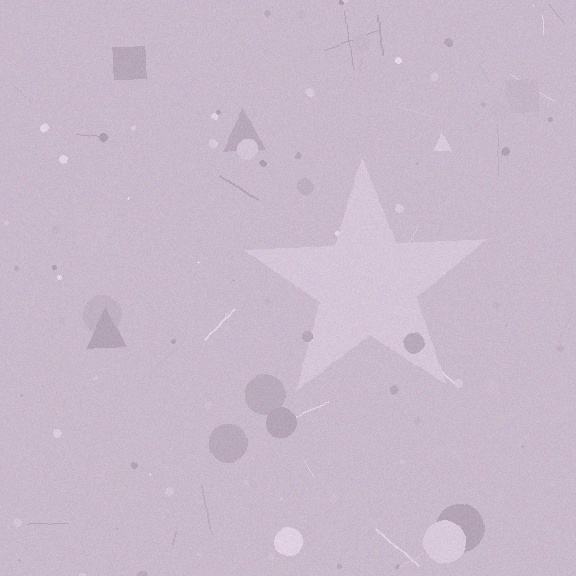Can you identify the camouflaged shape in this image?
The camouflaged shape is a star.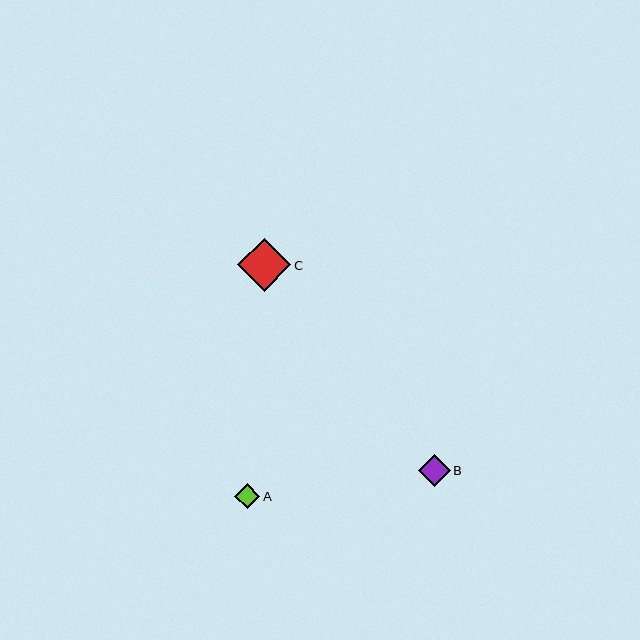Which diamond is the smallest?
Diamond A is the smallest with a size of approximately 25 pixels.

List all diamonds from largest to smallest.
From largest to smallest: C, B, A.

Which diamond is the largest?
Diamond C is the largest with a size of approximately 53 pixels.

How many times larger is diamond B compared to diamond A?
Diamond B is approximately 1.3 times the size of diamond A.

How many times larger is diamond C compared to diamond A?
Diamond C is approximately 2.1 times the size of diamond A.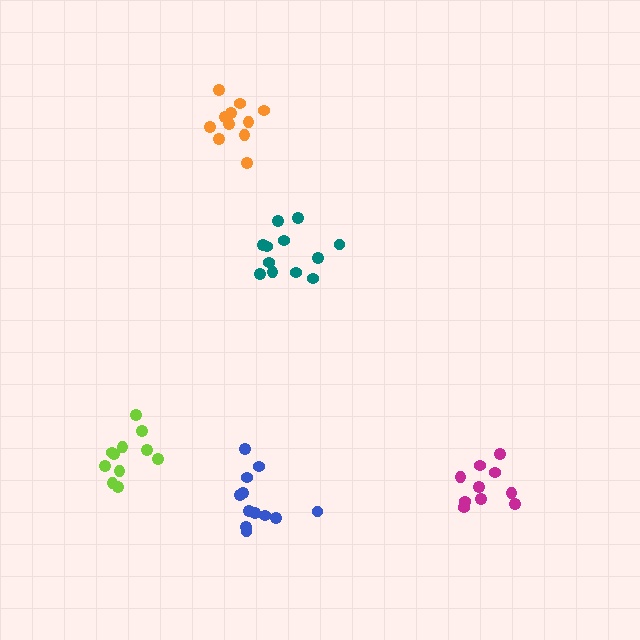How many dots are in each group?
Group 1: 10 dots, Group 2: 12 dots, Group 3: 12 dots, Group 4: 11 dots, Group 5: 11 dots (56 total).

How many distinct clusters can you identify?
There are 5 distinct clusters.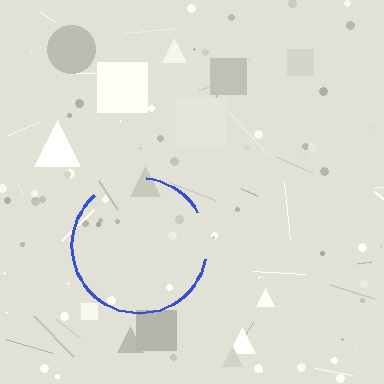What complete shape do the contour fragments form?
The contour fragments form a circle.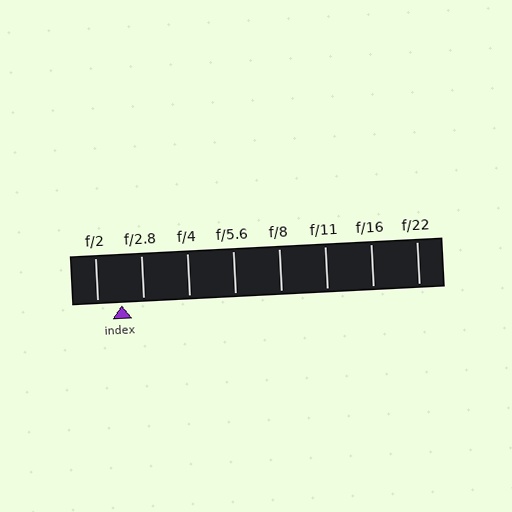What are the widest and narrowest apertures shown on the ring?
The widest aperture shown is f/2 and the narrowest is f/22.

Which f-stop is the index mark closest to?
The index mark is closest to f/2.8.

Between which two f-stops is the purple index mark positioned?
The index mark is between f/2 and f/2.8.